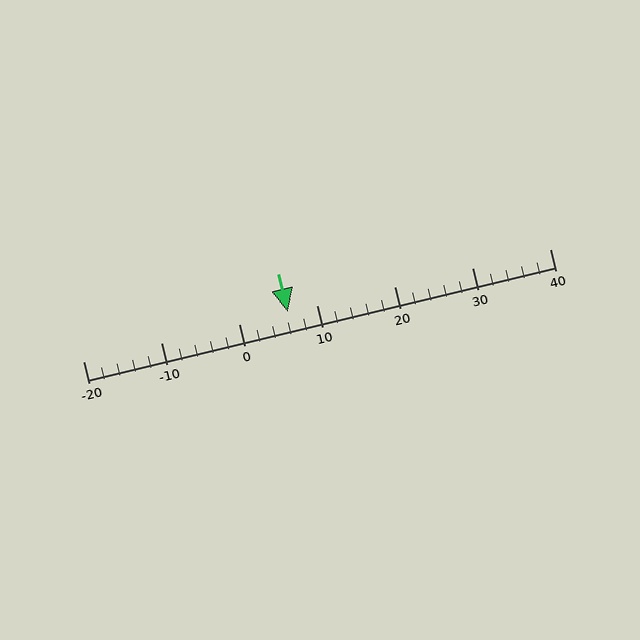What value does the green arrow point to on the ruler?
The green arrow points to approximately 6.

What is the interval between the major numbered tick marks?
The major tick marks are spaced 10 units apart.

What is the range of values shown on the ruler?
The ruler shows values from -20 to 40.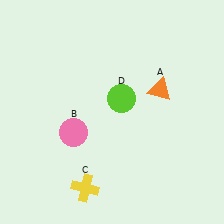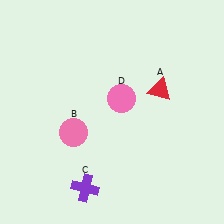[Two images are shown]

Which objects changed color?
A changed from orange to red. C changed from yellow to purple. D changed from lime to pink.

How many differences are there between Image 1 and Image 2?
There are 3 differences between the two images.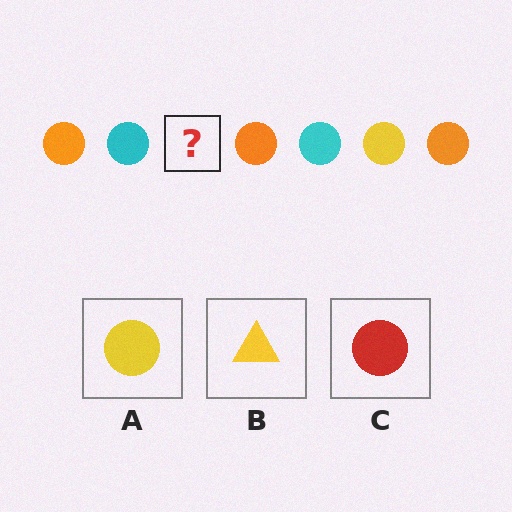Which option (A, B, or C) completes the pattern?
A.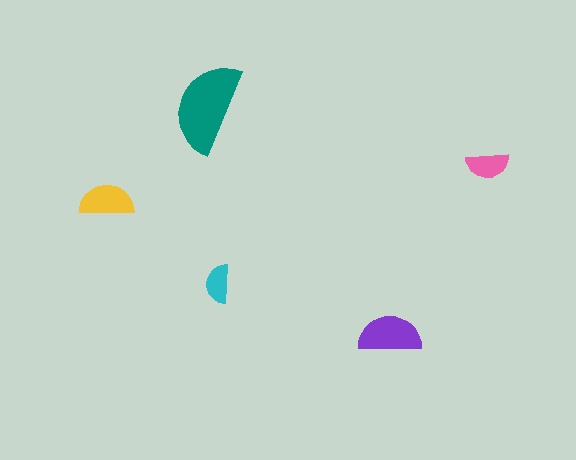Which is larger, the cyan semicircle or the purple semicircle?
The purple one.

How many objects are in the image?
There are 5 objects in the image.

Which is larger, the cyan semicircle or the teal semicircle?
The teal one.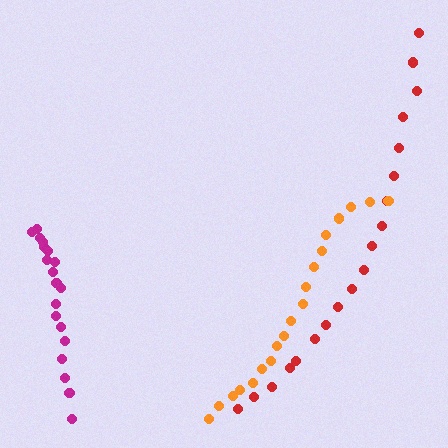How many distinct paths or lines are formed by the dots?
There are 3 distinct paths.